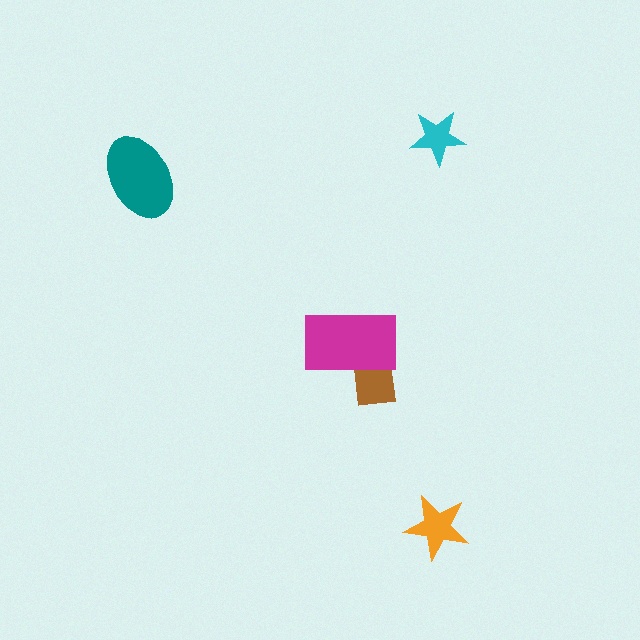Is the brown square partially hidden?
Yes, it is partially covered by another shape.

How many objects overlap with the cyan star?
0 objects overlap with the cyan star.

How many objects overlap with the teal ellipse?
0 objects overlap with the teal ellipse.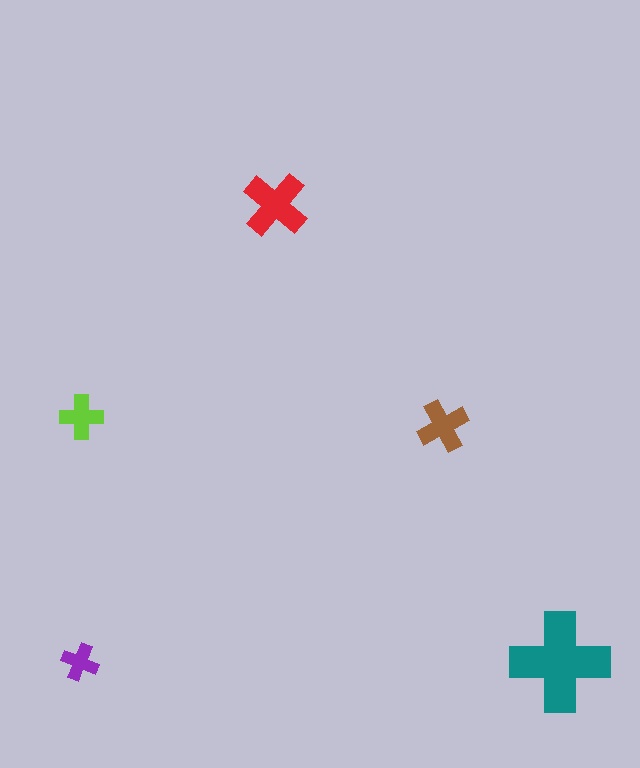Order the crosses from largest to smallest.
the teal one, the red one, the brown one, the lime one, the purple one.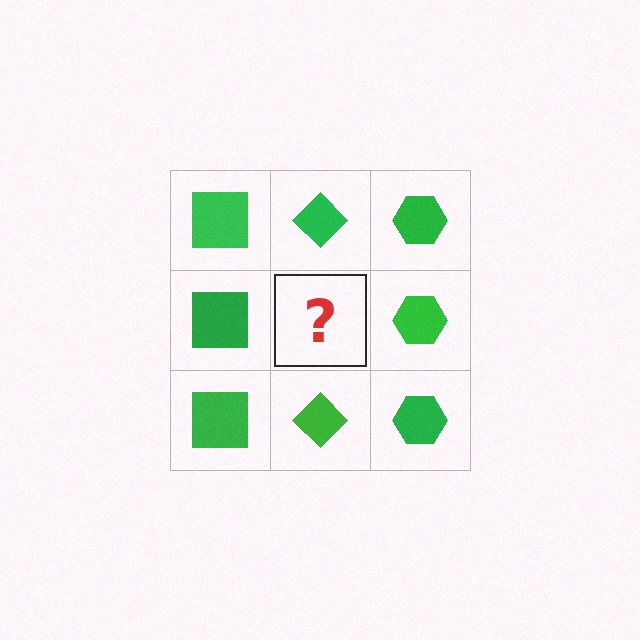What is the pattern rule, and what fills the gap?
The rule is that each column has a consistent shape. The gap should be filled with a green diamond.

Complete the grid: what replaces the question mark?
The question mark should be replaced with a green diamond.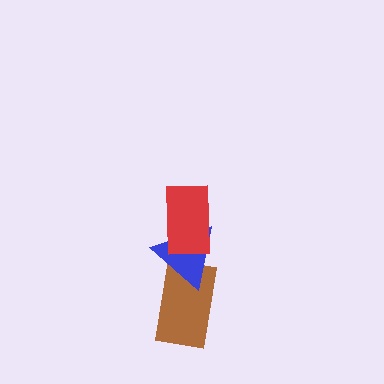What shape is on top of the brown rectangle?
The blue triangle is on top of the brown rectangle.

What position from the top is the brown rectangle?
The brown rectangle is 3rd from the top.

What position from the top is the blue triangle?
The blue triangle is 2nd from the top.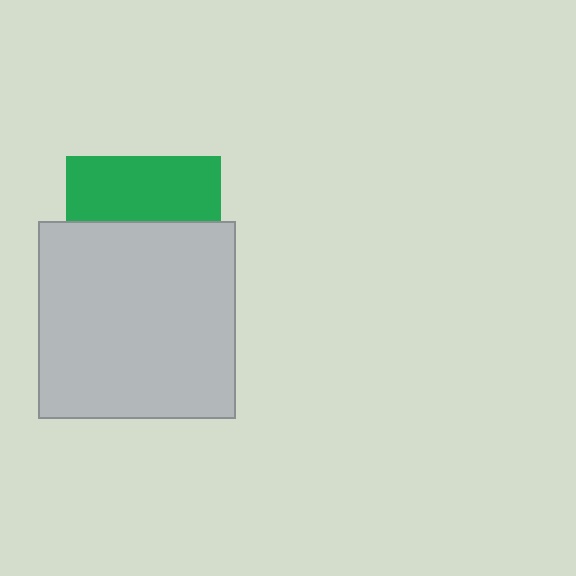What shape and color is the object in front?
The object in front is a light gray square.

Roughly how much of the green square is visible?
A small part of it is visible (roughly 42%).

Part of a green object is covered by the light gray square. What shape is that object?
It is a square.